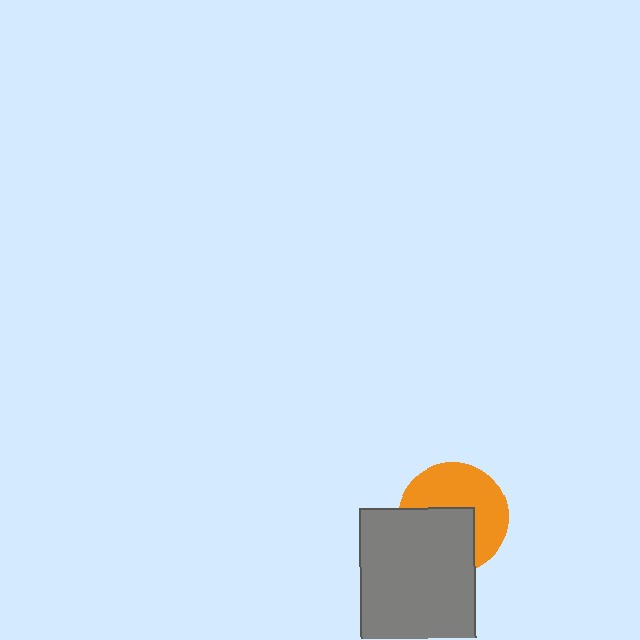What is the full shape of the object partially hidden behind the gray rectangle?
The partially hidden object is an orange circle.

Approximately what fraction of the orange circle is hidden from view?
Roughly 45% of the orange circle is hidden behind the gray rectangle.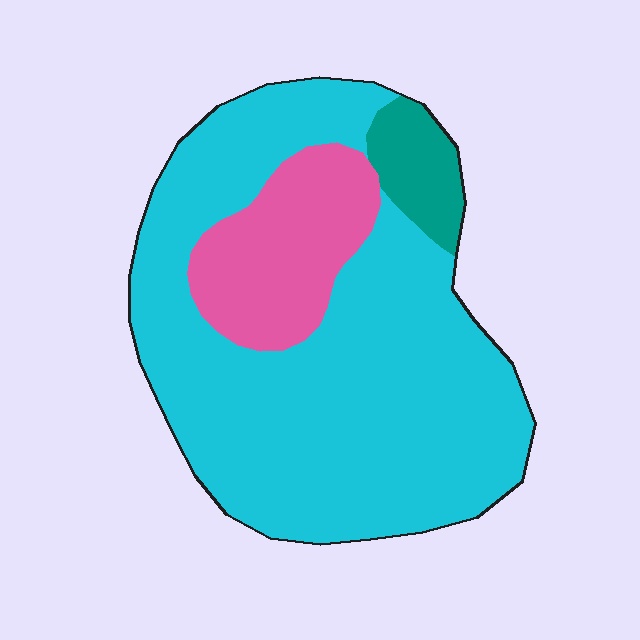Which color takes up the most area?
Cyan, at roughly 75%.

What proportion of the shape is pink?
Pink covers 18% of the shape.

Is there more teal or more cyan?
Cyan.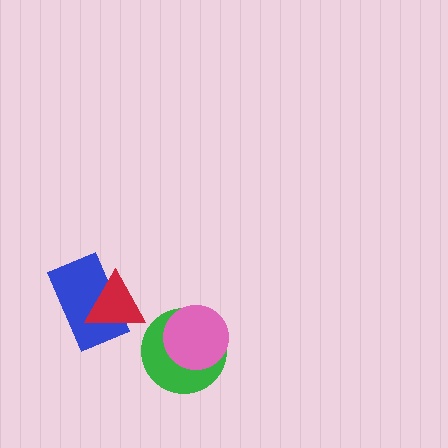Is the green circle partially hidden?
Yes, it is partially covered by another shape.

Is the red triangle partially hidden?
No, no other shape covers it.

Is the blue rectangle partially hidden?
Yes, it is partially covered by another shape.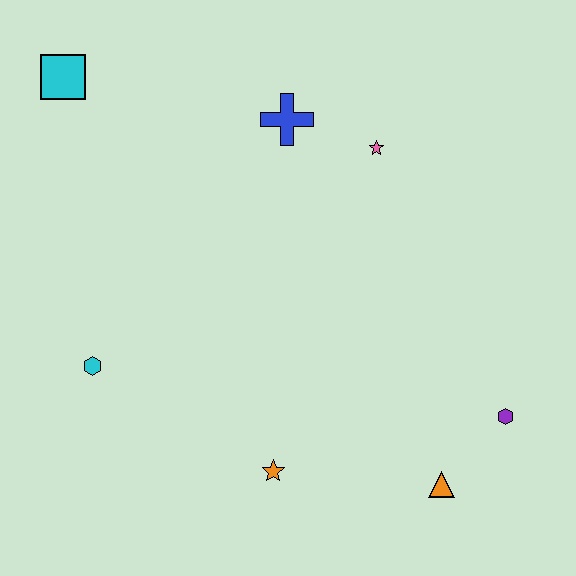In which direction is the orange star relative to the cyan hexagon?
The orange star is to the right of the cyan hexagon.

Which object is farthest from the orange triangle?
The cyan square is farthest from the orange triangle.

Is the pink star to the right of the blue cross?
Yes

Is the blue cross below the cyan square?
Yes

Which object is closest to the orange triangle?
The purple hexagon is closest to the orange triangle.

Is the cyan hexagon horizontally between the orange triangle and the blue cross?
No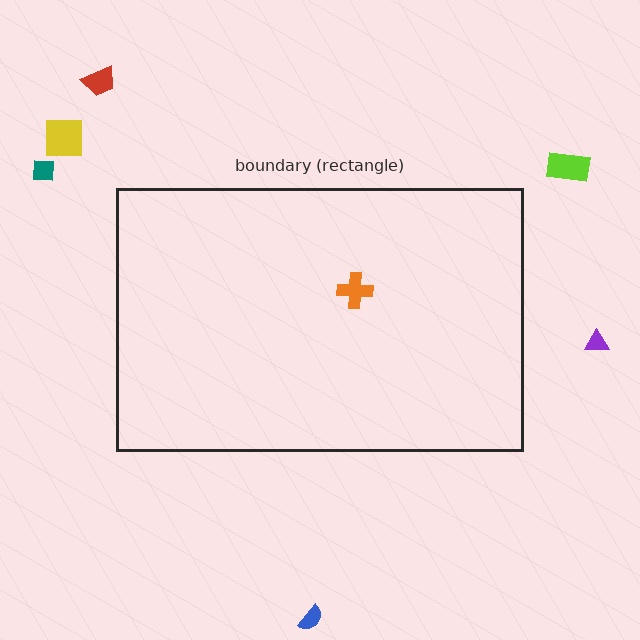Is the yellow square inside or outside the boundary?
Outside.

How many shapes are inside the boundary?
1 inside, 6 outside.